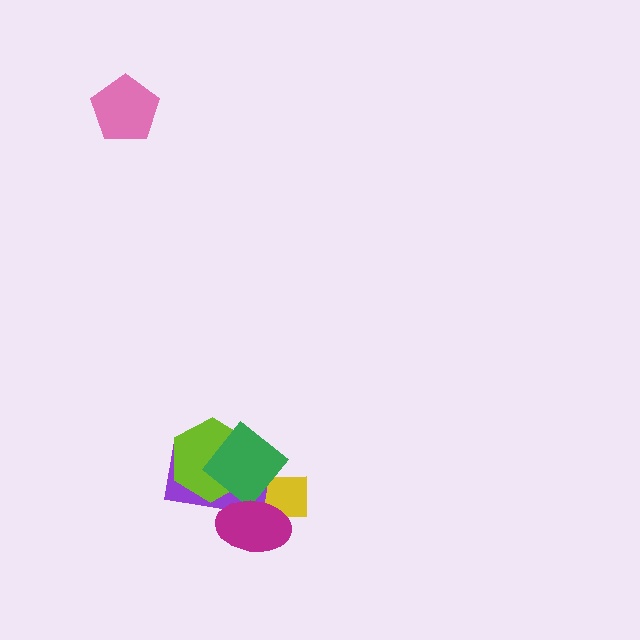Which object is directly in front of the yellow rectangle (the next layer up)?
The purple rectangle is directly in front of the yellow rectangle.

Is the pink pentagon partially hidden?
No, no other shape covers it.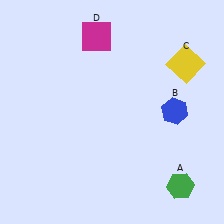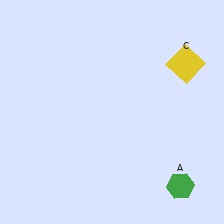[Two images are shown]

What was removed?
The magenta square (D), the blue hexagon (B) were removed in Image 2.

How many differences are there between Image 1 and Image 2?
There are 2 differences between the two images.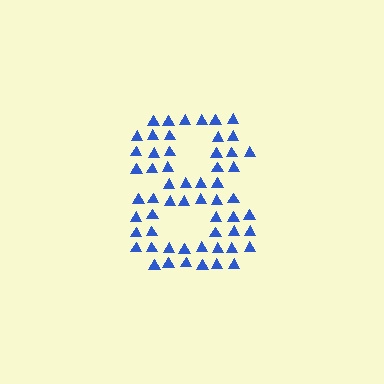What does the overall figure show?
The overall figure shows the digit 8.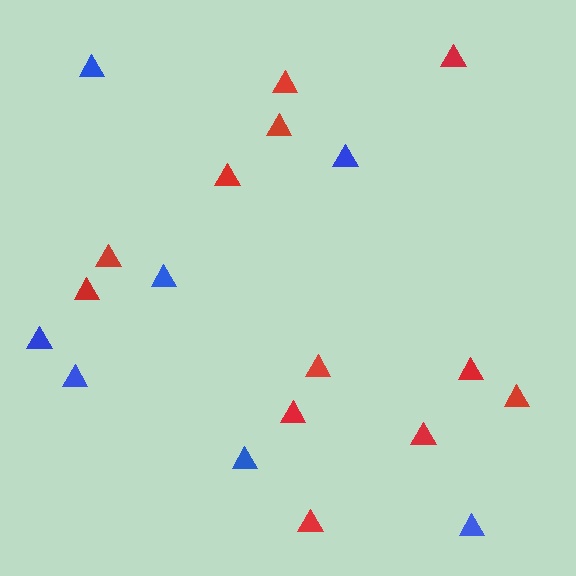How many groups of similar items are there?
There are 2 groups: one group of blue triangles (7) and one group of red triangles (12).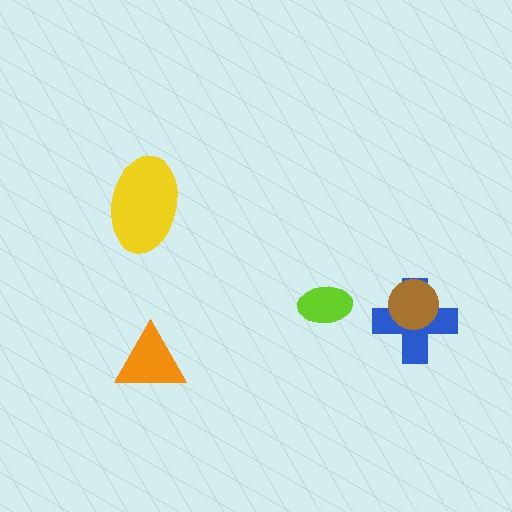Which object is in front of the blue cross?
The brown circle is in front of the blue cross.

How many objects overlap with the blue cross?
1 object overlaps with the blue cross.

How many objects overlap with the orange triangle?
0 objects overlap with the orange triangle.